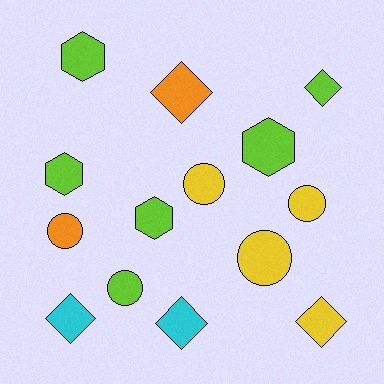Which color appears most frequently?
Lime, with 6 objects.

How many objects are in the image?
There are 14 objects.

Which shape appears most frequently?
Circle, with 5 objects.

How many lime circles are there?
There is 1 lime circle.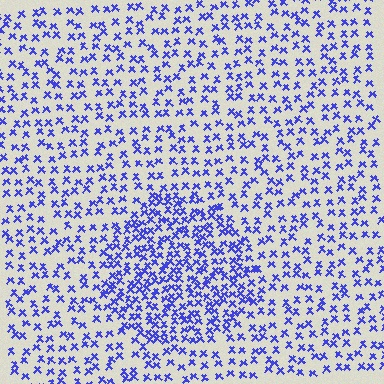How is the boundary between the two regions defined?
The boundary is defined by a change in element density (approximately 1.9x ratio). All elements are the same color, size, and shape.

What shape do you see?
I see a circle.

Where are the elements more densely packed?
The elements are more densely packed inside the circle boundary.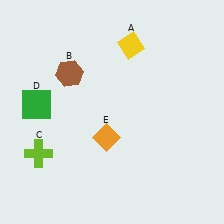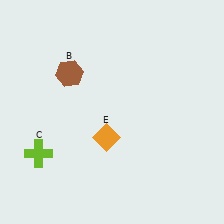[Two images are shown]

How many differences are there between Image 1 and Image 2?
There are 2 differences between the two images.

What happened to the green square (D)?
The green square (D) was removed in Image 2. It was in the top-left area of Image 1.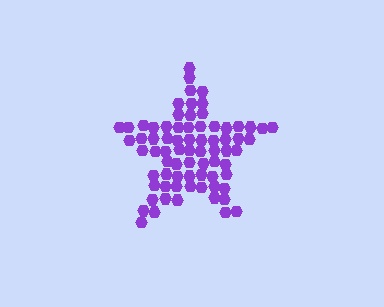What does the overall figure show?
The overall figure shows a star.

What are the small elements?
The small elements are hexagons.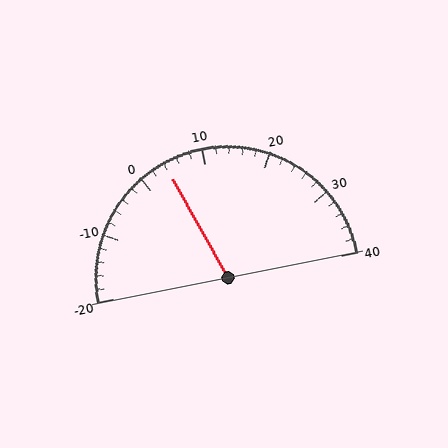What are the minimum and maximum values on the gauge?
The gauge ranges from -20 to 40.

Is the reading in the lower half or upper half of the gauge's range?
The reading is in the lower half of the range (-20 to 40).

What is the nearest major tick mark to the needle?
The nearest major tick mark is 0.